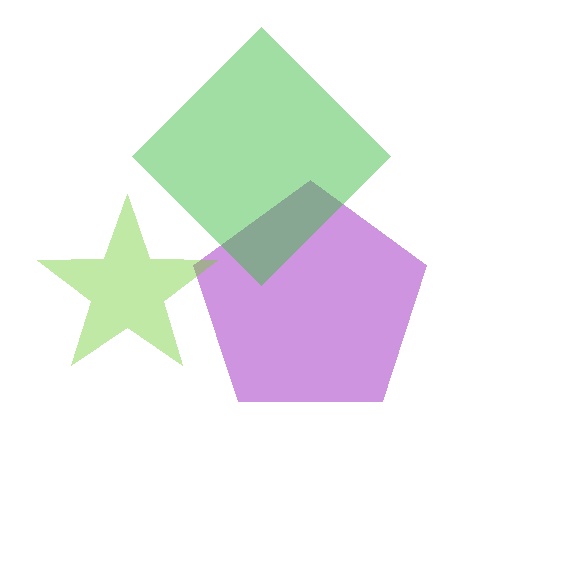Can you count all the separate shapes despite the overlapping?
Yes, there are 3 separate shapes.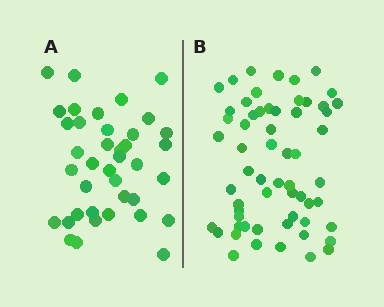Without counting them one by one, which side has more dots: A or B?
Region B (the right region) has more dots.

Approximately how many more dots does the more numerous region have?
Region B has approximately 20 more dots than region A.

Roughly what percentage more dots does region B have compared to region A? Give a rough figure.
About 55% more.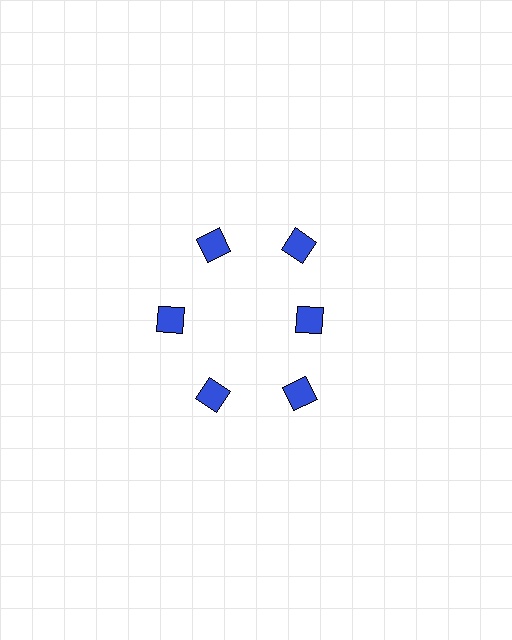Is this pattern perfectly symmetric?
No. The 6 blue diamonds are arranged in a ring, but one element near the 3 o'clock position is pulled inward toward the center, breaking the 6-fold rotational symmetry.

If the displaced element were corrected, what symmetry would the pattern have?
It would have 6-fold rotational symmetry — the pattern would map onto itself every 60 degrees.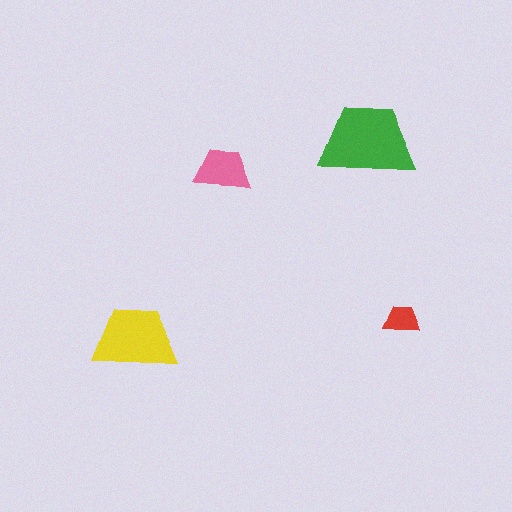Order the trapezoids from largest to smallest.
the green one, the yellow one, the pink one, the red one.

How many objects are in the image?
There are 4 objects in the image.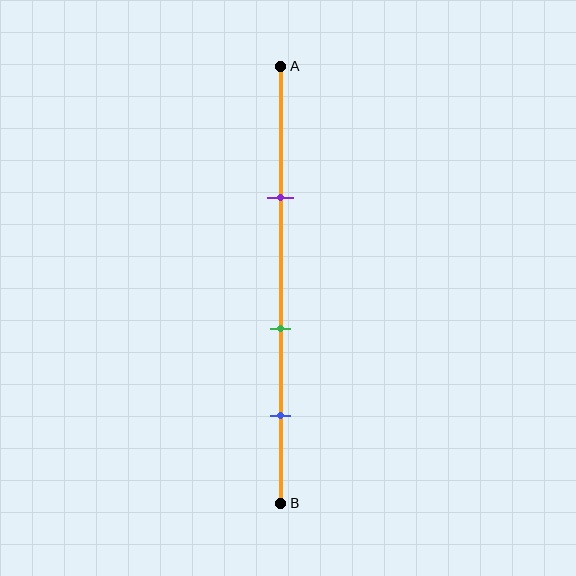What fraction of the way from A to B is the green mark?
The green mark is approximately 60% (0.6) of the way from A to B.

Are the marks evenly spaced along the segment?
Yes, the marks are approximately evenly spaced.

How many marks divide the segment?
There are 3 marks dividing the segment.